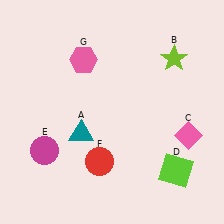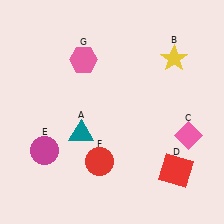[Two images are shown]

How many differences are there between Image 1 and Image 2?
There are 2 differences between the two images.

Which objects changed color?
B changed from lime to yellow. D changed from lime to red.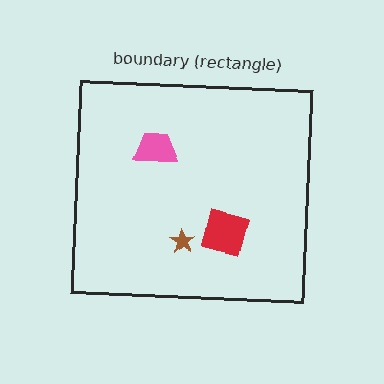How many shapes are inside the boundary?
3 inside, 0 outside.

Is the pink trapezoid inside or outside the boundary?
Inside.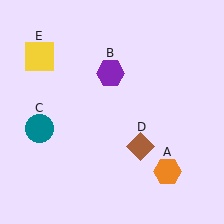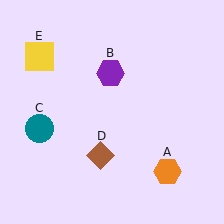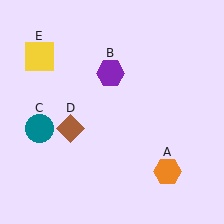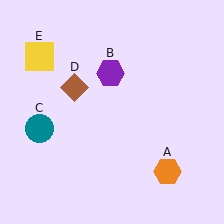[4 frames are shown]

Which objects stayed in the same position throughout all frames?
Orange hexagon (object A) and purple hexagon (object B) and teal circle (object C) and yellow square (object E) remained stationary.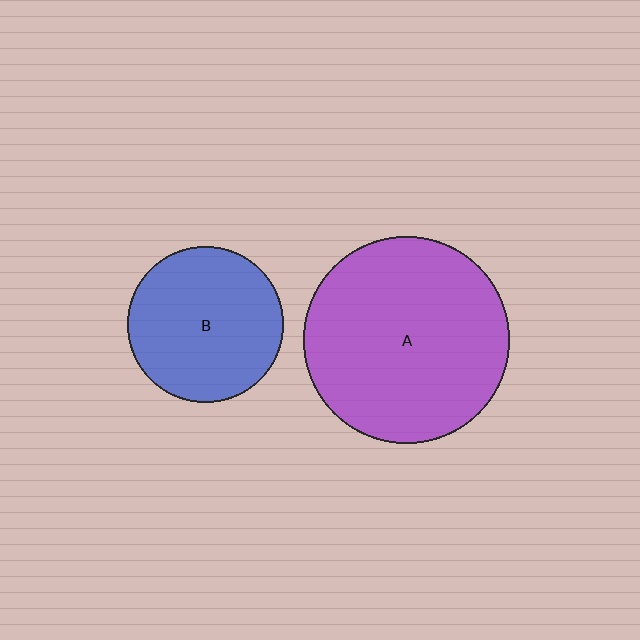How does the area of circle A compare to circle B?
Approximately 1.8 times.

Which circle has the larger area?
Circle A (purple).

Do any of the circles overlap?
No, none of the circles overlap.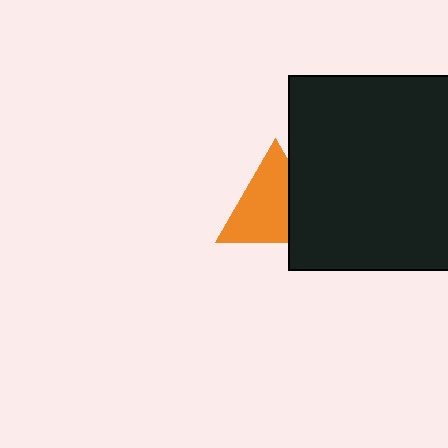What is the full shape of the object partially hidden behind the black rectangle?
The partially hidden object is an orange triangle.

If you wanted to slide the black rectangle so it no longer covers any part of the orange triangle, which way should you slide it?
Slide it right — that is the most direct way to separate the two shapes.